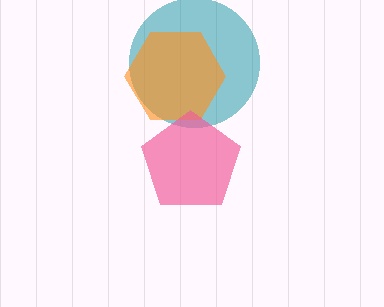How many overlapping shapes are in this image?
There are 3 overlapping shapes in the image.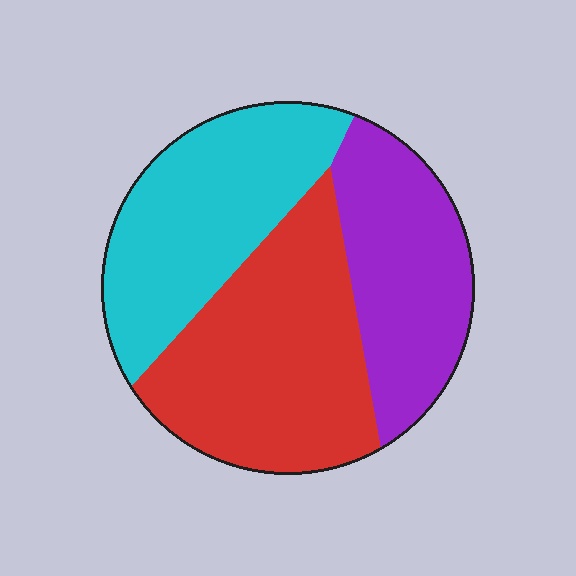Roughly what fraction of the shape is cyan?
Cyan takes up about one third (1/3) of the shape.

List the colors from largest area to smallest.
From largest to smallest: red, cyan, purple.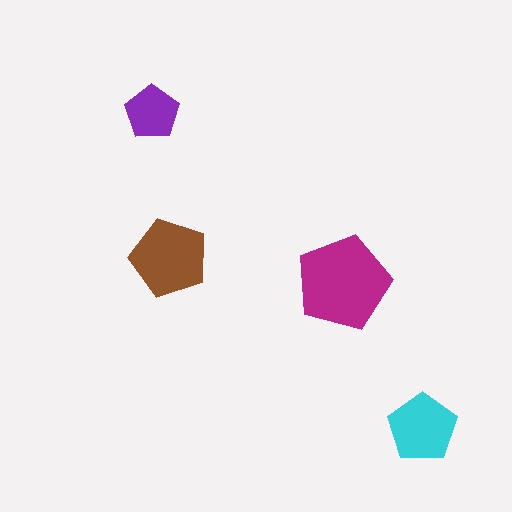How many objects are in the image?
There are 4 objects in the image.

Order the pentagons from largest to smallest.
the magenta one, the brown one, the cyan one, the purple one.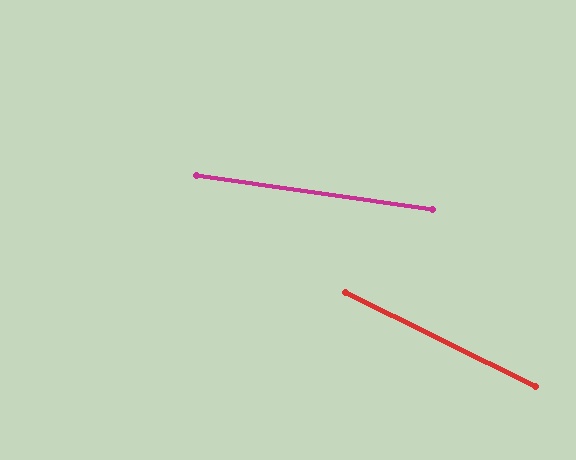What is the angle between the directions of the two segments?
Approximately 18 degrees.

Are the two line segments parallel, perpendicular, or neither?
Neither parallel nor perpendicular — they differ by about 18°.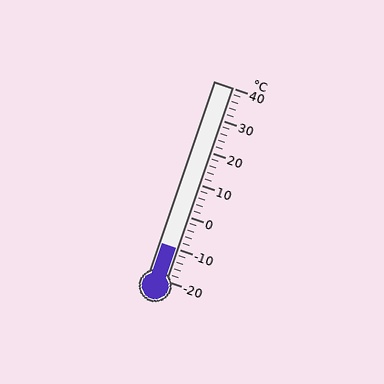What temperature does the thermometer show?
The thermometer shows approximately -10°C.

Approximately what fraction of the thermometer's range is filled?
The thermometer is filled to approximately 15% of its range.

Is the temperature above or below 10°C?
The temperature is below 10°C.